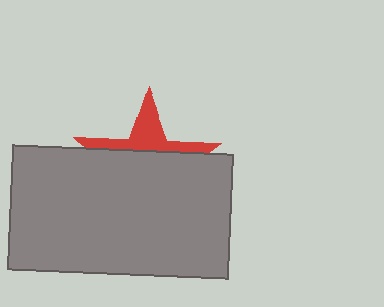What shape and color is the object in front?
The object in front is a gray rectangle.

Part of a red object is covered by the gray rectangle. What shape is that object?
It is a star.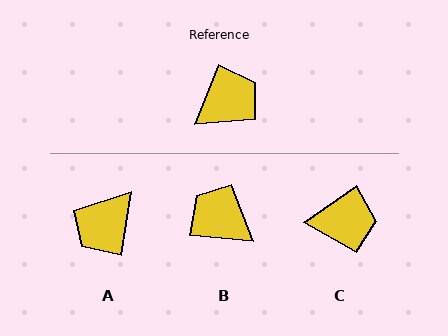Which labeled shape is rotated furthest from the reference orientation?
A, about 167 degrees away.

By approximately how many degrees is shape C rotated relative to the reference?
Approximately 34 degrees clockwise.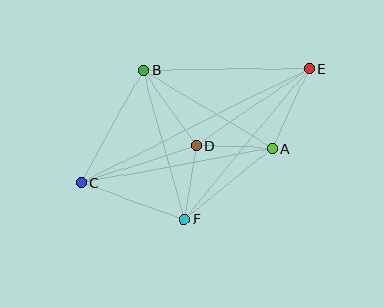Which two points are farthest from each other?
Points C and E are farthest from each other.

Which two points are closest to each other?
Points D and F are closest to each other.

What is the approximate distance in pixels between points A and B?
The distance between A and B is approximately 151 pixels.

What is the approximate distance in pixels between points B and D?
The distance between B and D is approximately 93 pixels.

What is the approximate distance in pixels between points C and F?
The distance between C and F is approximately 109 pixels.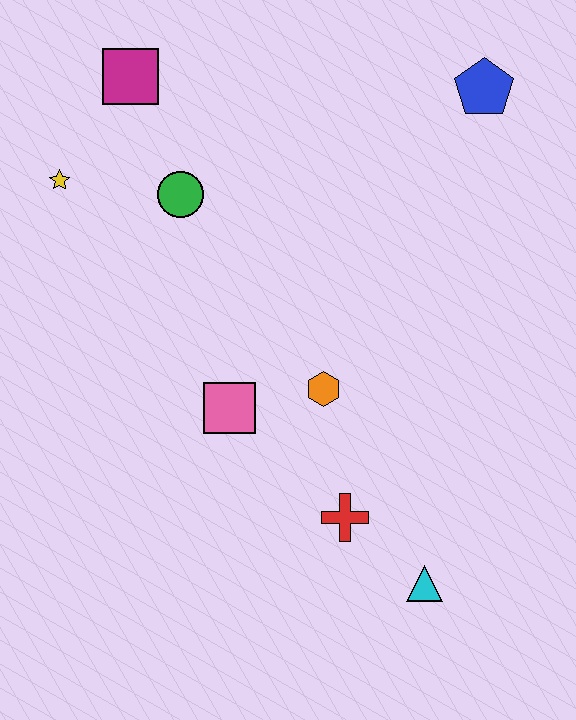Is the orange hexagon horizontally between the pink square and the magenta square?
No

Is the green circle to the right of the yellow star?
Yes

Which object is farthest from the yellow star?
The cyan triangle is farthest from the yellow star.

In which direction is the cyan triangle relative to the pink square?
The cyan triangle is to the right of the pink square.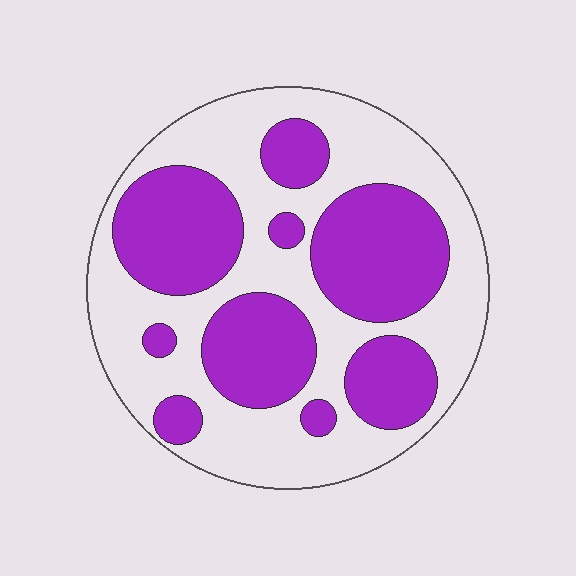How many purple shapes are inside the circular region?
9.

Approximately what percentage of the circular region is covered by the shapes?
Approximately 45%.